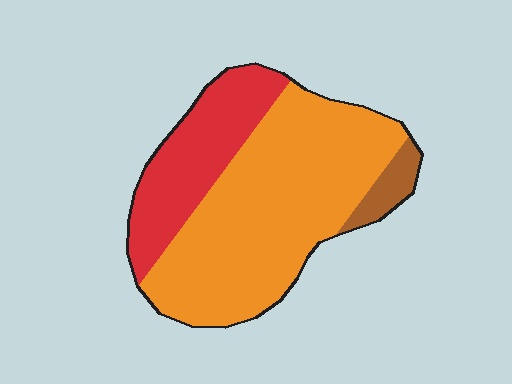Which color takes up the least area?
Brown, at roughly 5%.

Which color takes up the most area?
Orange, at roughly 65%.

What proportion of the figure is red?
Red takes up about one quarter (1/4) of the figure.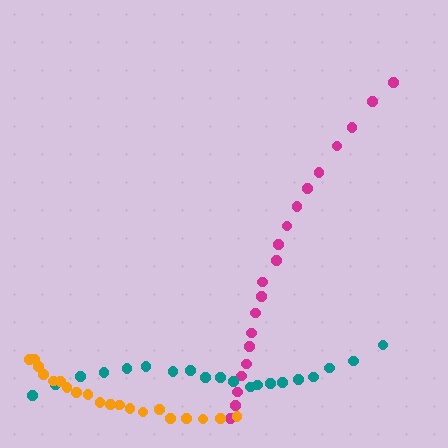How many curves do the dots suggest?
There are 3 distinct paths.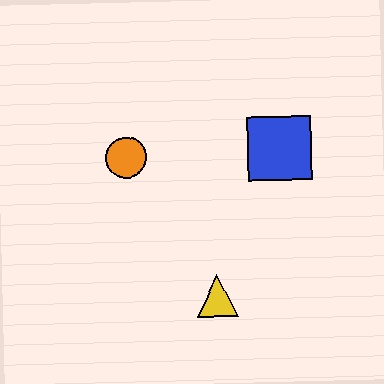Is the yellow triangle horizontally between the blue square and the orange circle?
Yes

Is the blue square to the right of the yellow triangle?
Yes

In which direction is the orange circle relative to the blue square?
The orange circle is to the left of the blue square.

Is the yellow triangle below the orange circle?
Yes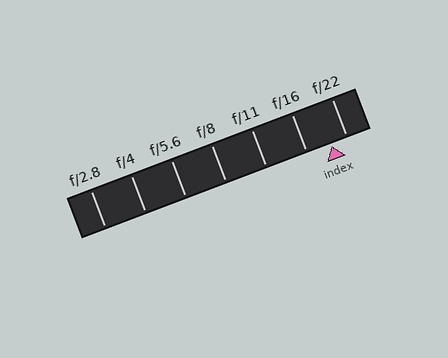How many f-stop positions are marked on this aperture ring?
There are 7 f-stop positions marked.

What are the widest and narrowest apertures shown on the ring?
The widest aperture shown is f/2.8 and the narrowest is f/22.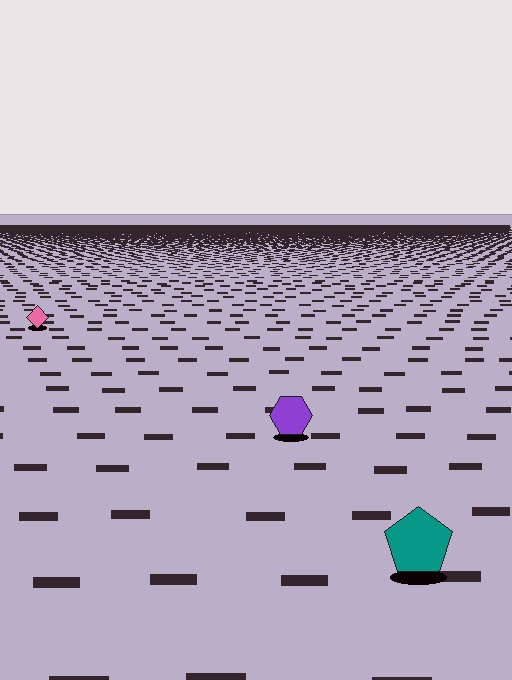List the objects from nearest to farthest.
From nearest to farthest: the teal pentagon, the purple hexagon, the pink diamond.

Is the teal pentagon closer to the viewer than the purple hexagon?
Yes. The teal pentagon is closer — you can tell from the texture gradient: the ground texture is coarser near it.